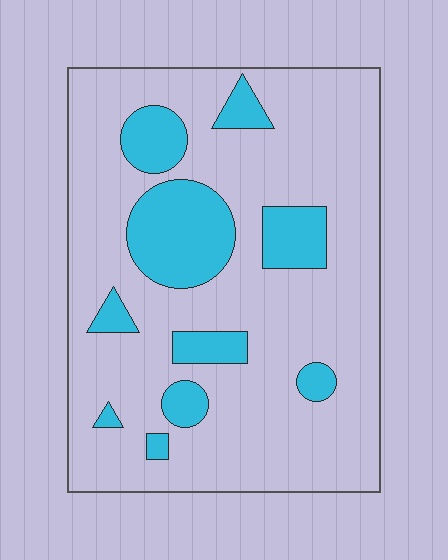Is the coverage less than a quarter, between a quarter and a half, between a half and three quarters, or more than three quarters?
Less than a quarter.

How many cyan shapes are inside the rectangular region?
10.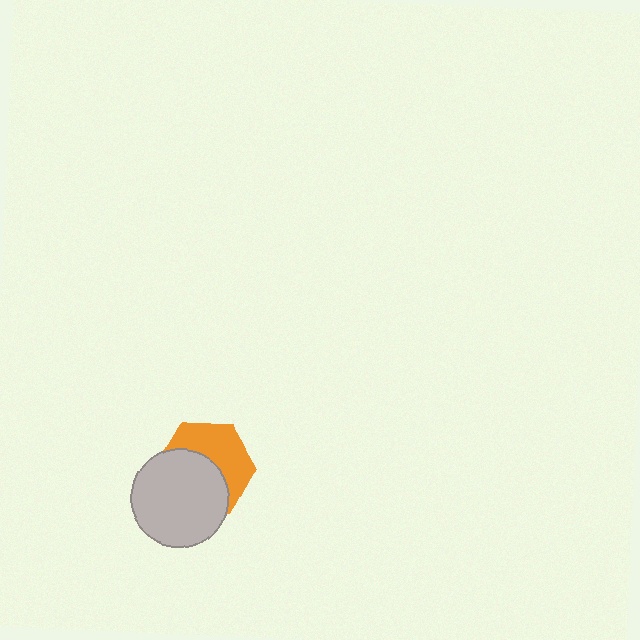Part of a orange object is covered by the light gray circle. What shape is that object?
It is a hexagon.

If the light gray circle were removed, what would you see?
You would see the complete orange hexagon.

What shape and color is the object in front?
The object in front is a light gray circle.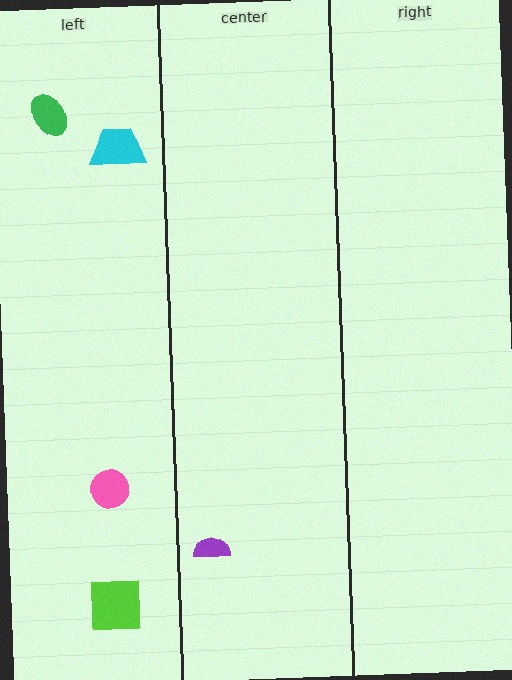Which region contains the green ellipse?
The left region.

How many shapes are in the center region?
1.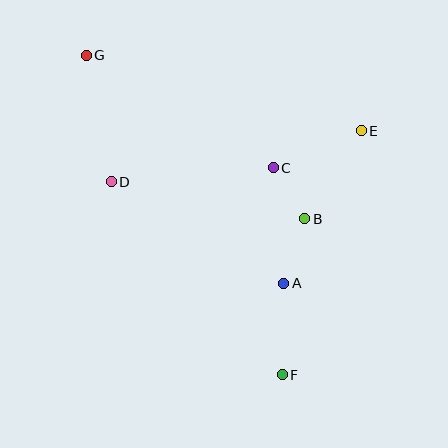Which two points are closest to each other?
Points B and C are closest to each other.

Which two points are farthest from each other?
Points F and G are farthest from each other.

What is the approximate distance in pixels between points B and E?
The distance between B and E is approximately 105 pixels.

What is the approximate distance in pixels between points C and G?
The distance between C and G is approximately 218 pixels.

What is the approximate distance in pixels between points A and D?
The distance between A and D is approximately 200 pixels.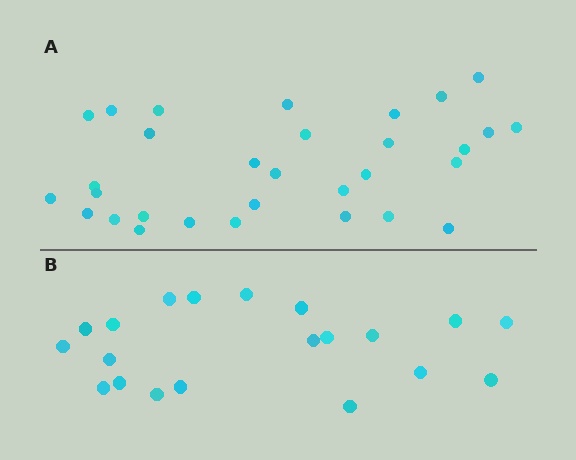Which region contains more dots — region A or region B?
Region A (the top region) has more dots.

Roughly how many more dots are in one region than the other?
Region A has roughly 12 or so more dots than region B.